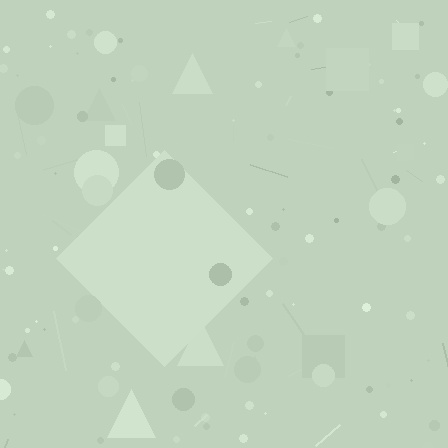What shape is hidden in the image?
A diamond is hidden in the image.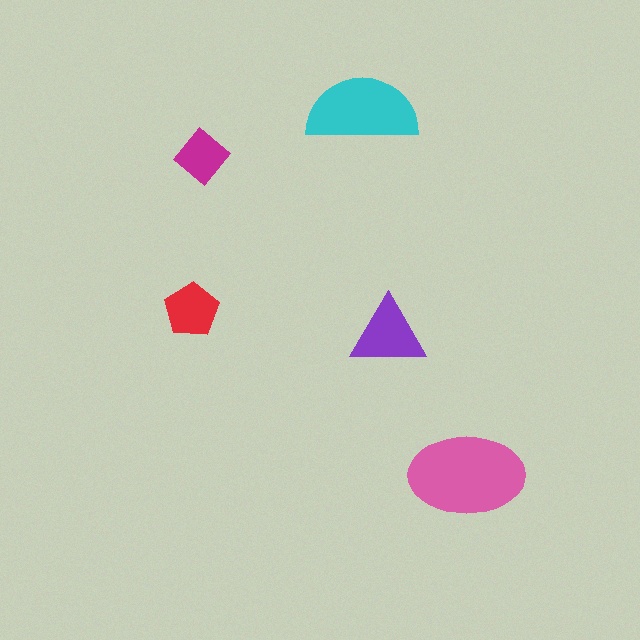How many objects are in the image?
There are 5 objects in the image.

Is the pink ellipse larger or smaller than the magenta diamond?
Larger.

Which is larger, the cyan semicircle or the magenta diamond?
The cyan semicircle.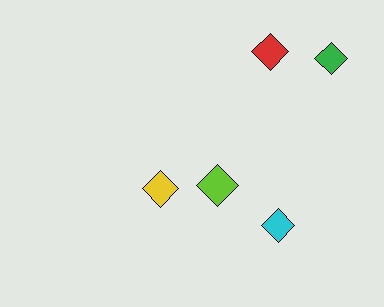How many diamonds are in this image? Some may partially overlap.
There are 5 diamonds.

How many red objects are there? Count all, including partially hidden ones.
There is 1 red object.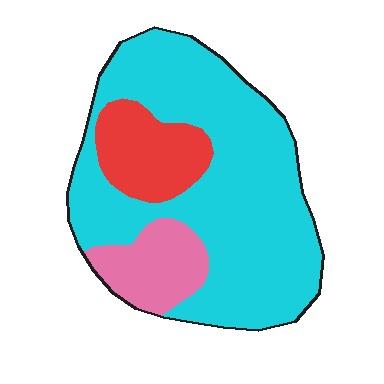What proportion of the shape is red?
Red takes up less than a quarter of the shape.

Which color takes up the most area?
Cyan, at roughly 70%.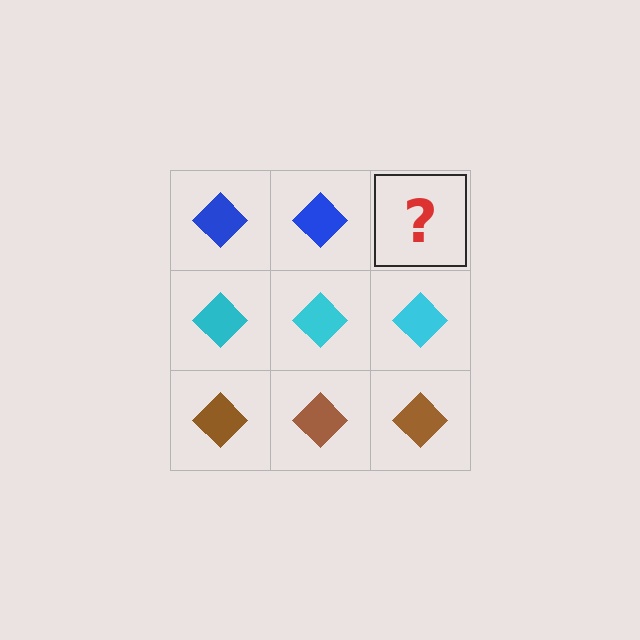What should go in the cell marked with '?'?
The missing cell should contain a blue diamond.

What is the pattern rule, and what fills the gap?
The rule is that each row has a consistent color. The gap should be filled with a blue diamond.